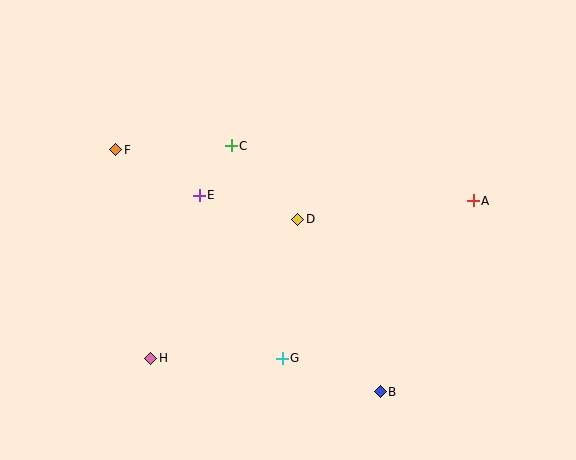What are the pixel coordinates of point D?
Point D is at (298, 219).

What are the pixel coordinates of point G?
Point G is at (282, 358).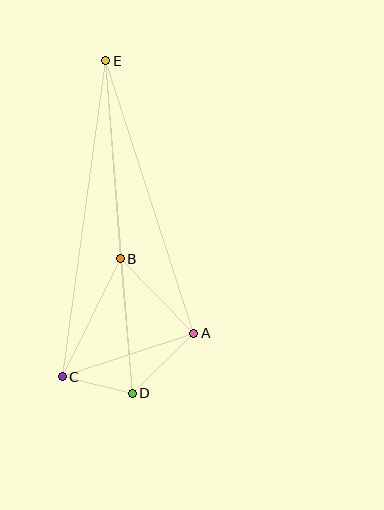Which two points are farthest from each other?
Points D and E are farthest from each other.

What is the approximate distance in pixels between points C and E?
The distance between C and E is approximately 319 pixels.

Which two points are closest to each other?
Points C and D are closest to each other.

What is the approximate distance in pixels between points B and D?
The distance between B and D is approximately 135 pixels.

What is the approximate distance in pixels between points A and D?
The distance between A and D is approximately 85 pixels.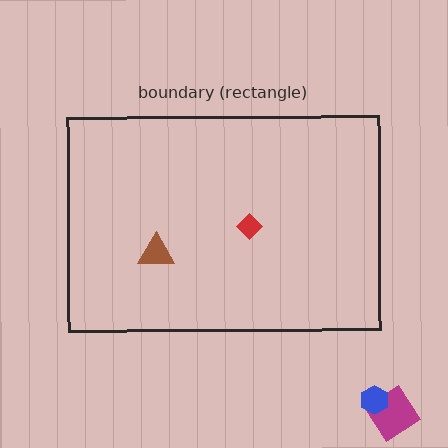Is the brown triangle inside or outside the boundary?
Inside.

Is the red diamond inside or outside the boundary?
Inside.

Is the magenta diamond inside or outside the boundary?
Outside.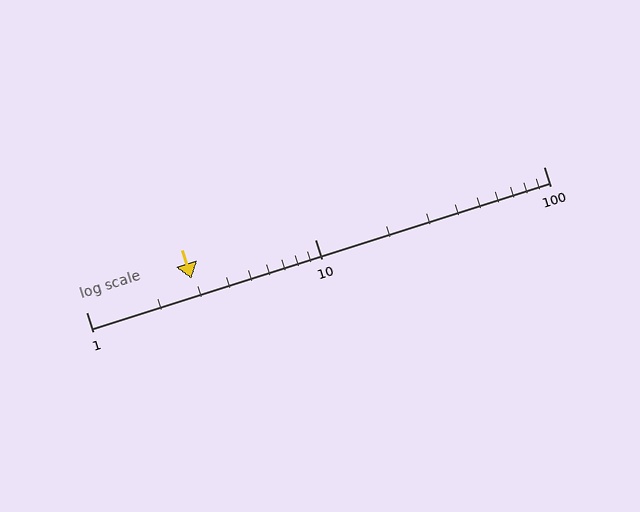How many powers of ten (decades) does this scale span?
The scale spans 2 decades, from 1 to 100.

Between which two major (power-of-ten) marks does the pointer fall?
The pointer is between 1 and 10.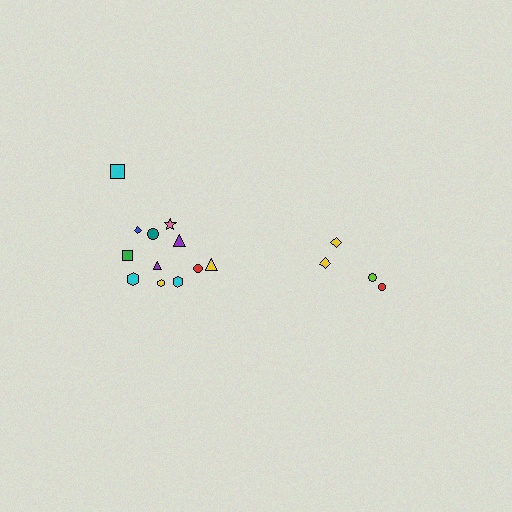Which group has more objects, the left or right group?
The left group.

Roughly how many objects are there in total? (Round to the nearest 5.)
Roughly 15 objects in total.